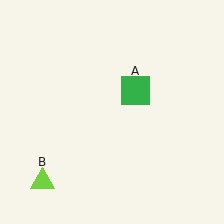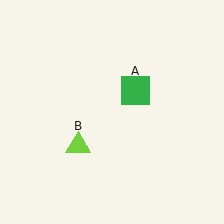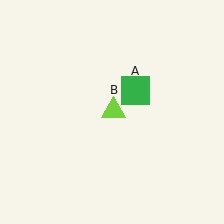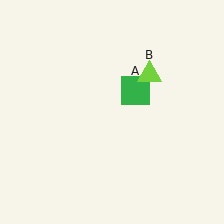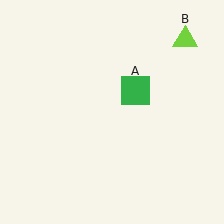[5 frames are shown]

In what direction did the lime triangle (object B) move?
The lime triangle (object B) moved up and to the right.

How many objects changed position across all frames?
1 object changed position: lime triangle (object B).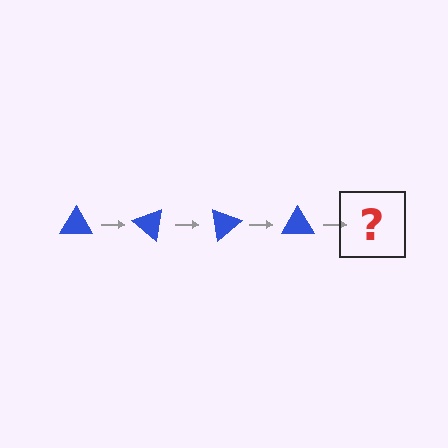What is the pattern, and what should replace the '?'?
The pattern is that the triangle rotates 40 degrees each step. The '?' should be a blue triangle rotated 160 degrees.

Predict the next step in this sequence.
The next step is a blue triangle rotated 160 degrees.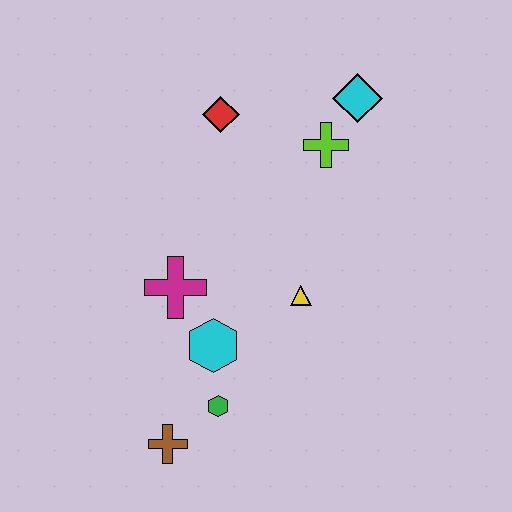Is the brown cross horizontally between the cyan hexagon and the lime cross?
No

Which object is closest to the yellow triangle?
The cyan hexagon is closest to the yellow triangle.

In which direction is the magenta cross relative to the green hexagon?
The magenta cross is above the green hexagon.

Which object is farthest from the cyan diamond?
The brown cross is farthest from the cyan diamond.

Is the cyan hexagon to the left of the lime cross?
Yes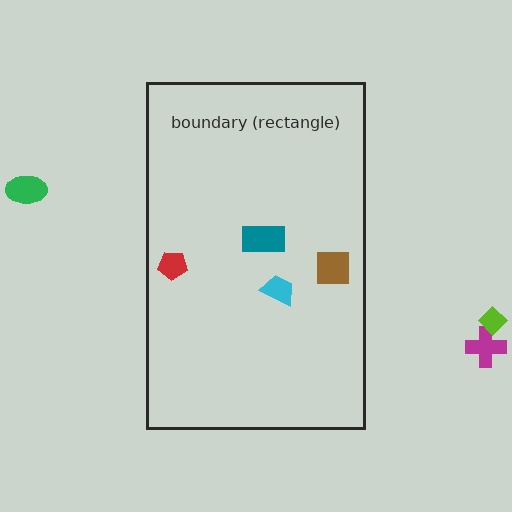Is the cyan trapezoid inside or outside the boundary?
Inside.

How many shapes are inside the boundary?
4 inside, 3 outside.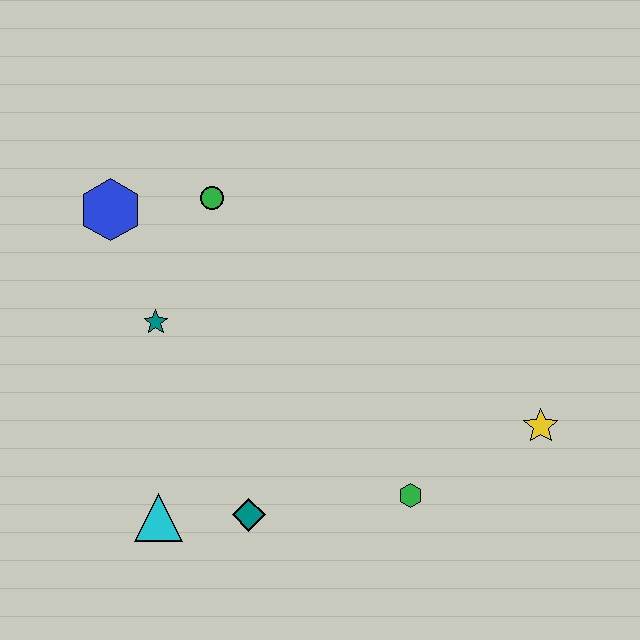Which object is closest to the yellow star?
The green hexagon is closest to the yellow star.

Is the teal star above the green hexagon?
Yes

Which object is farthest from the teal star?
The yellow star is farthest from the teal star.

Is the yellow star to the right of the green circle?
Yes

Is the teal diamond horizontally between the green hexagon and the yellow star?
No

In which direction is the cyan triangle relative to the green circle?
The cyan triangle is below the green circle.